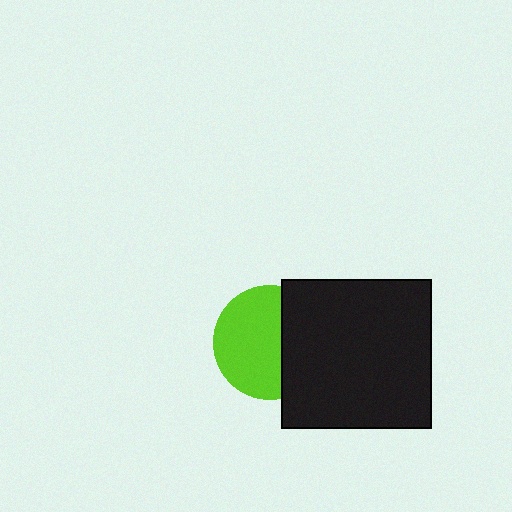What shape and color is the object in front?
The object in front is a black rectangle.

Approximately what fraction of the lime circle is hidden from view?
Roughly 37% of the lime circle is hidden behind the black rectangle.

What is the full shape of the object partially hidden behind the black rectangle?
The partially hidden object is a lime circle.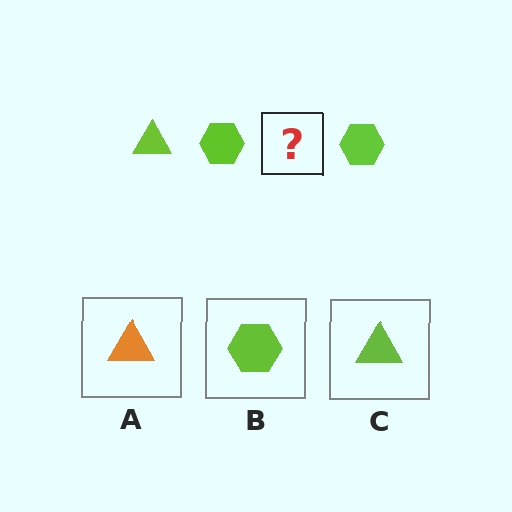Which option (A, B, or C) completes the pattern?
C.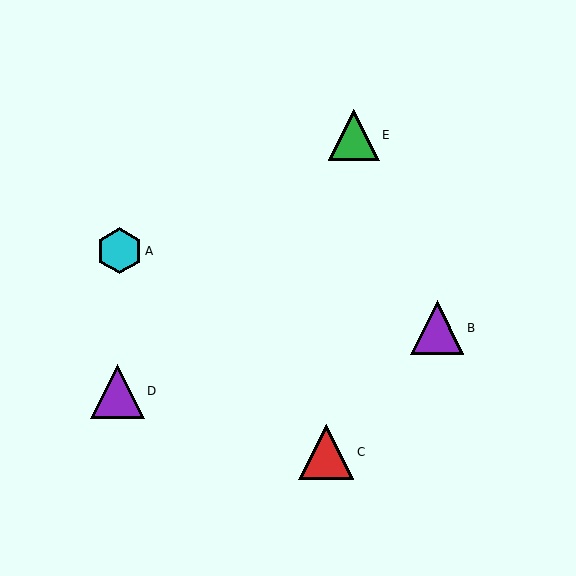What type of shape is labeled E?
Shape E is a green triangle.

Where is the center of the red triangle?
The center of the red triangle is at (326, 452).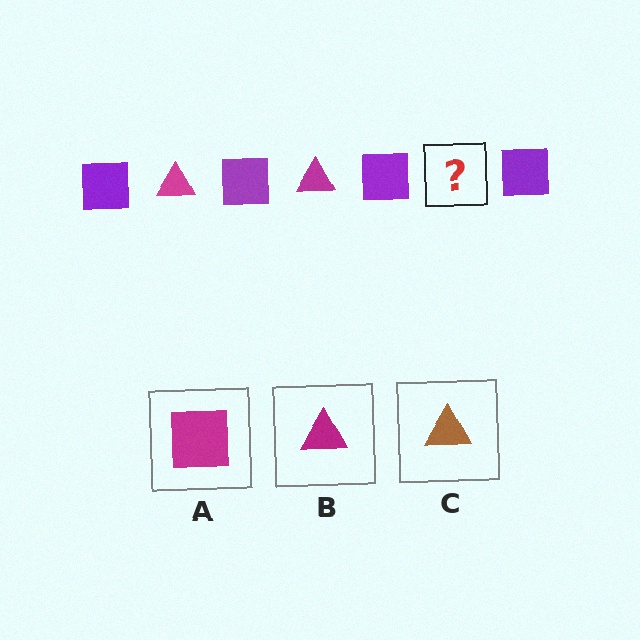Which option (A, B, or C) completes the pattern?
B.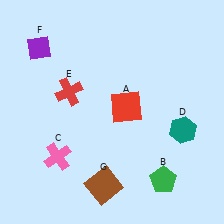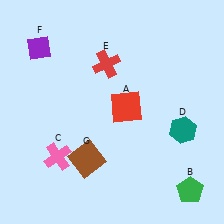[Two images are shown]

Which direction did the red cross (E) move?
The red cross (E) moved right.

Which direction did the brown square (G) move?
The brown square (G) moved up.